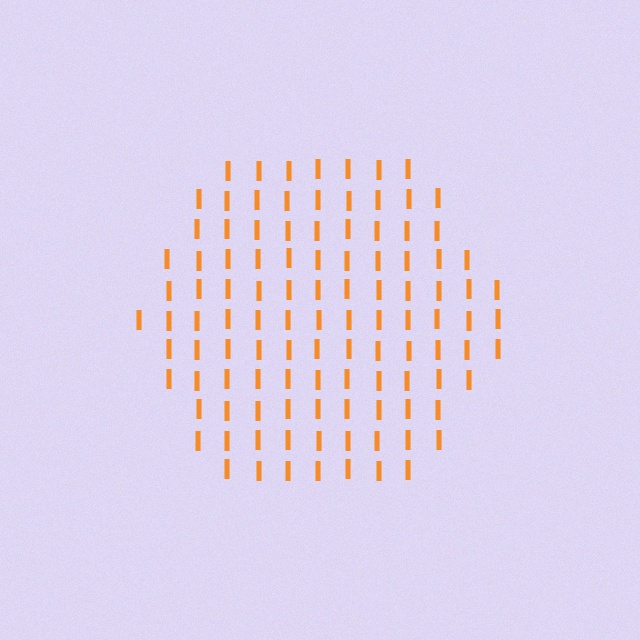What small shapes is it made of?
It is made of small letter I's.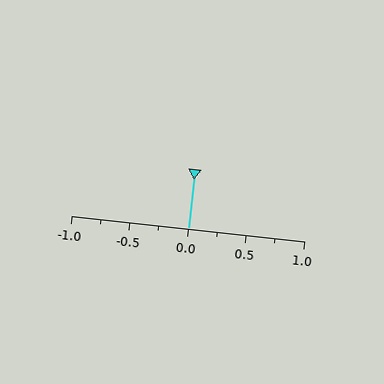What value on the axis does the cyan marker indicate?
The marker indicates approximately 0.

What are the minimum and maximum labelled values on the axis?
The axis runs from -1.0 to 1.0.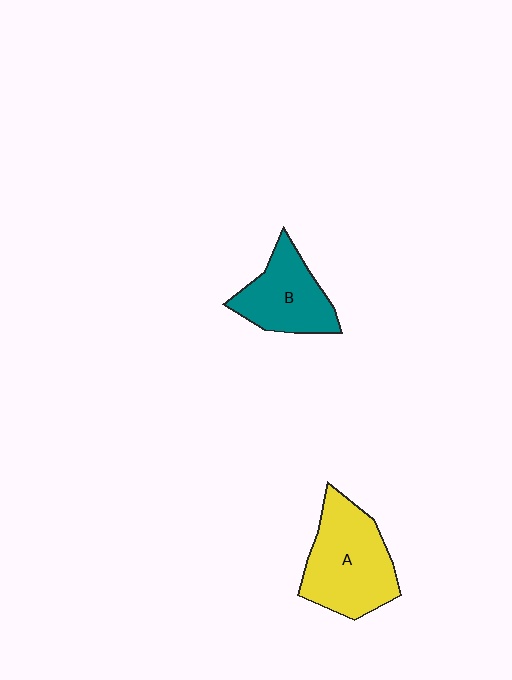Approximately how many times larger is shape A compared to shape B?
Approximately 1.4 times.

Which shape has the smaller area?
Shape B (teal).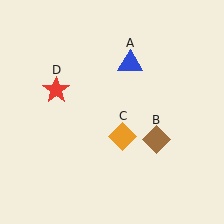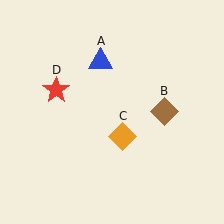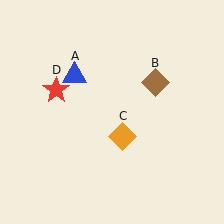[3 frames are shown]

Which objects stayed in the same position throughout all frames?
Orange diamond (object C) and red star (object D) remained stationary.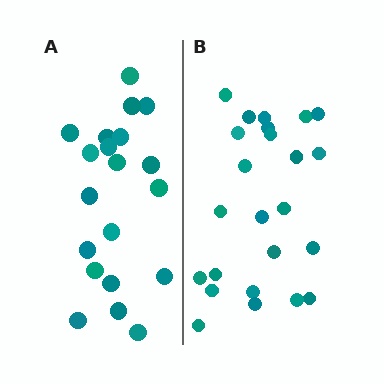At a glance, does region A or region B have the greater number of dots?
Region B (the right region) has more dots.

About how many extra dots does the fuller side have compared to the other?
Region B has about 4 more dots than region A.